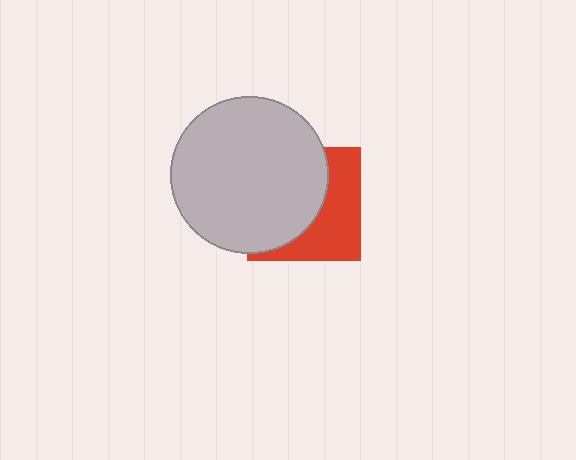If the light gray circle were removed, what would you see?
You would see the complete red square.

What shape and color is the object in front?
The object in front is a light gray circle.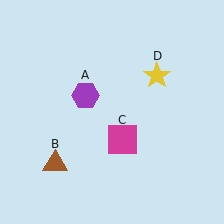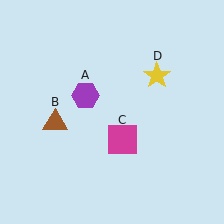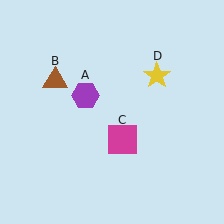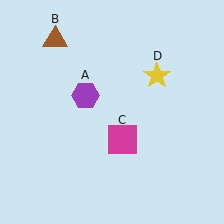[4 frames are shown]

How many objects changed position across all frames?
1 object changed position: brown triangle (object B).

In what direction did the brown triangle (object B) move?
The brown triangle (object B) moved up.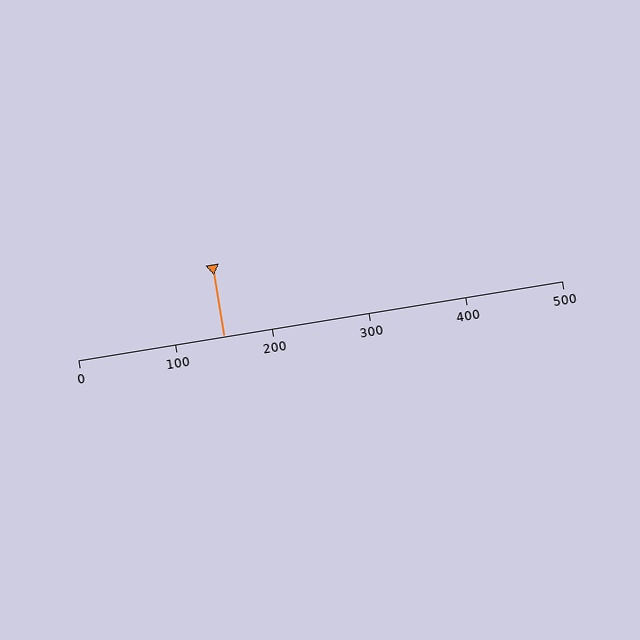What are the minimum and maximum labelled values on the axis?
The axis runs from 0 to 500.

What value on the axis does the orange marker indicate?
The marker indicates approximately 150.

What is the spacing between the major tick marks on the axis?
The major ticks are spaced 100 apart.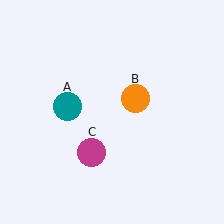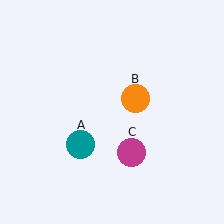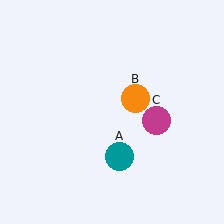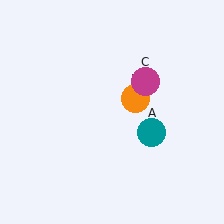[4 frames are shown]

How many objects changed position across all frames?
2 objects changed position: teal circle (object A), magenta circle (object C).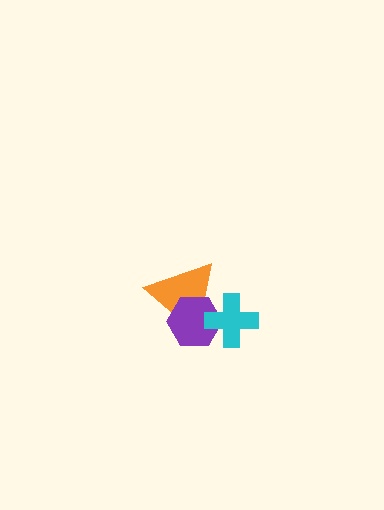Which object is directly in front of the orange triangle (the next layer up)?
The purple hexagon is directly in front of the orange triangle.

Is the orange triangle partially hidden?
Yes, it is partially covered by another shape.